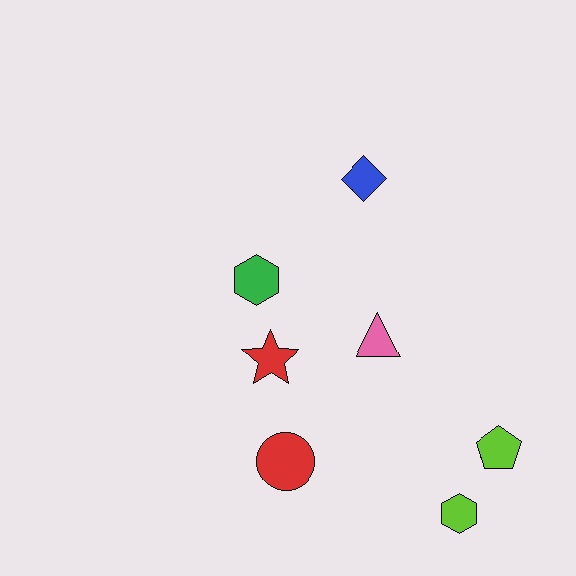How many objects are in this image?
There are 7 objects.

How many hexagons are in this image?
There are 2 hexagons.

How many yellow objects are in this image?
There are no yellow objects.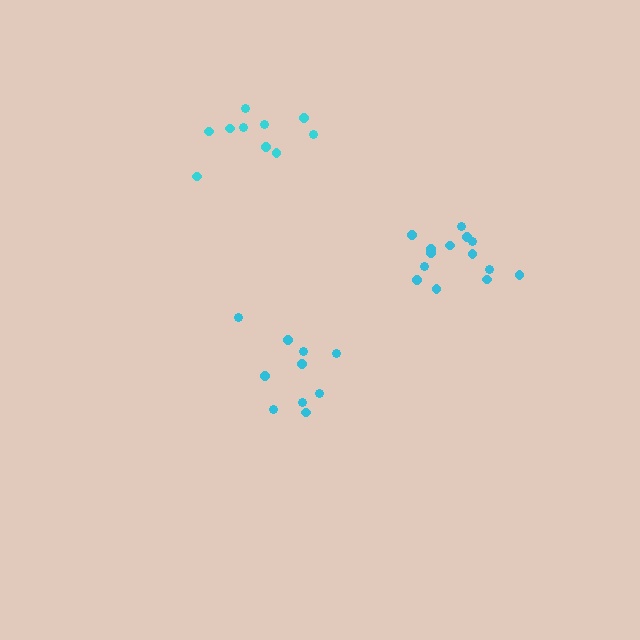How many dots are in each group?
Group 1: 14 dots, Group 2: 10 dots, Group 3: 10 dots (34 total).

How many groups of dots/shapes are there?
There are 3 groups.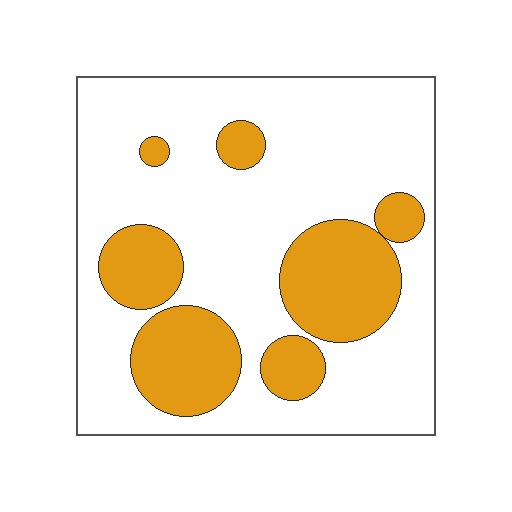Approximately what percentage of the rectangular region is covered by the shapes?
Approximately 30%.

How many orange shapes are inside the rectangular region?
7.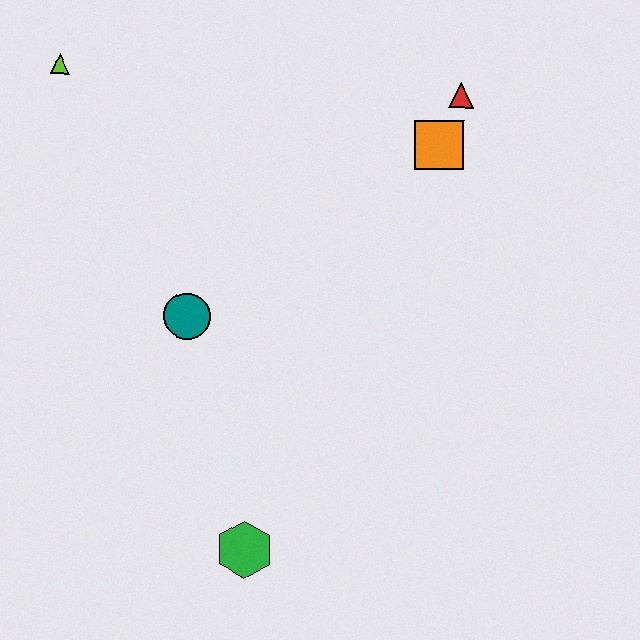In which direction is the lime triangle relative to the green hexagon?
The lime triangle is above the green hexagon.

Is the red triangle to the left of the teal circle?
No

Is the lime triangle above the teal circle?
Yes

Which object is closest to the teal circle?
The green hexagon is closest to the teal circle.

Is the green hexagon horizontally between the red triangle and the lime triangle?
Yes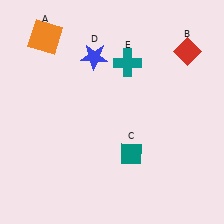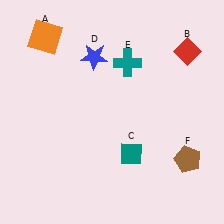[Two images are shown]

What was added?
A brown pentagon (F) was added in Image 2.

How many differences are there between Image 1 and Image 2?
There is 1 difference between the two images.